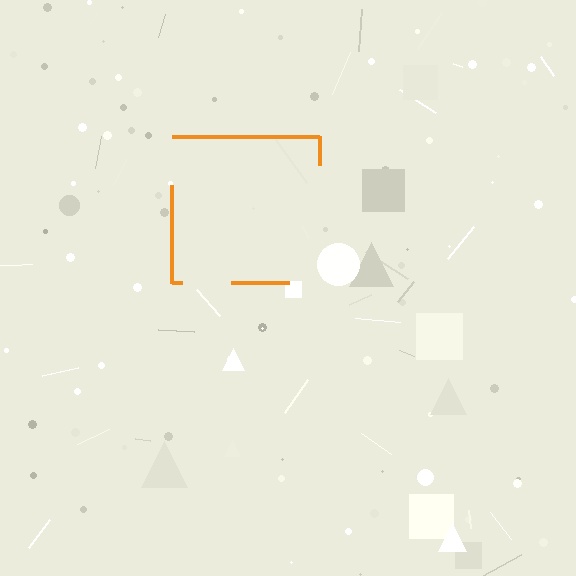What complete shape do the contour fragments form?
The contour fragments form a square.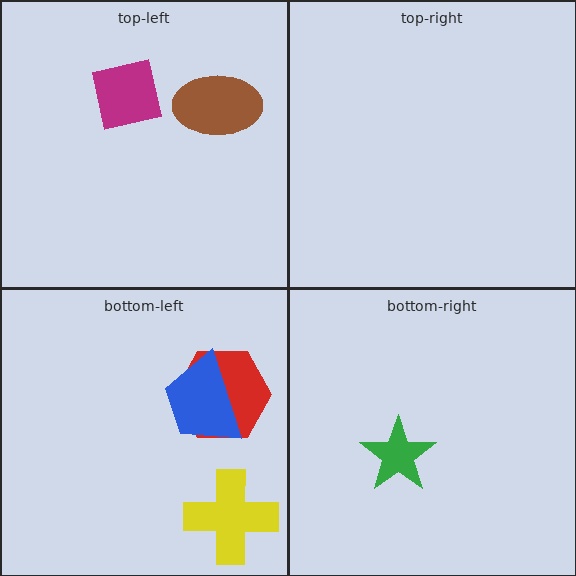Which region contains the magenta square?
The top-left region.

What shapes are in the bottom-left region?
The red hexagon, the blue trapezoid, the yellow cross.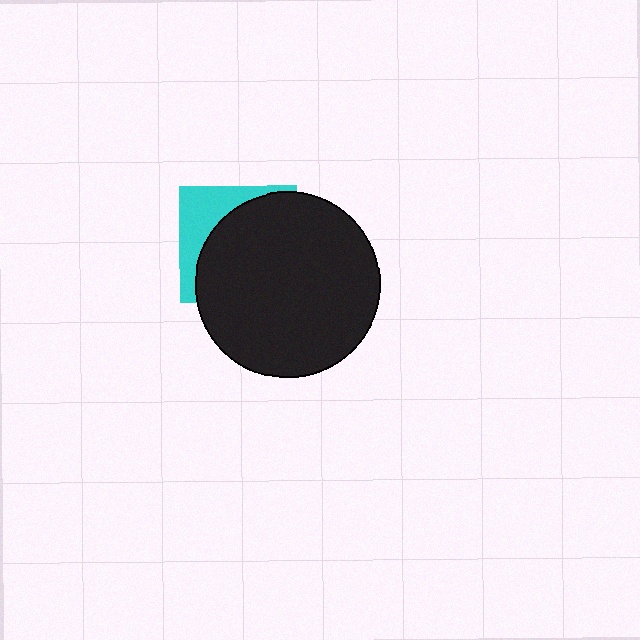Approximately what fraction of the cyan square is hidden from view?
Roughly 69% of the cyan square is hidden behind the black circle.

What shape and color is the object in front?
The object in front is a black circle.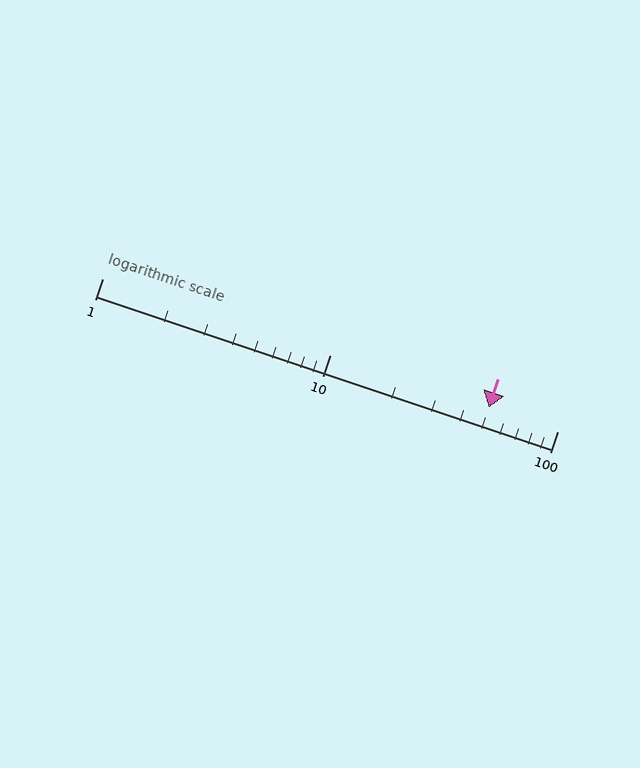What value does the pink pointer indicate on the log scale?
The pointer indicates approximately 50.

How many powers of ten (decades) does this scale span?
The scale spans 2 decades, from 1 to 100.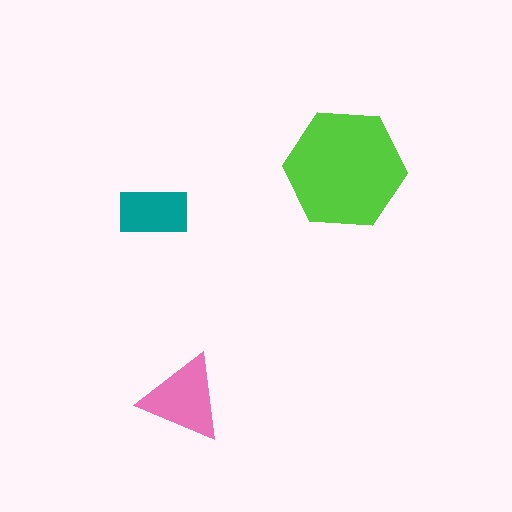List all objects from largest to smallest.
The lime hexagon, the pink triangle, the teal rectangle.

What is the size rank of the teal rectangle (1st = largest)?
3rd.